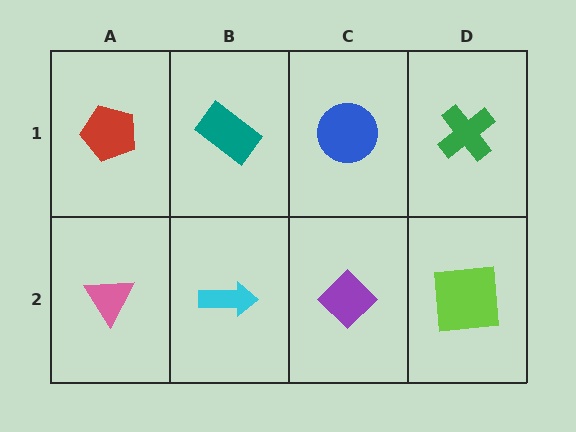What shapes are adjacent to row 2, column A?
A red pentagon (row 1, column A), a cyan arrow (row 2, column B).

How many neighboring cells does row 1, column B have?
3.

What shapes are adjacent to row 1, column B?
A cyan arrow (row 2, column B), a red pentagon (row 1, column A), a blue circle (row 1, column C).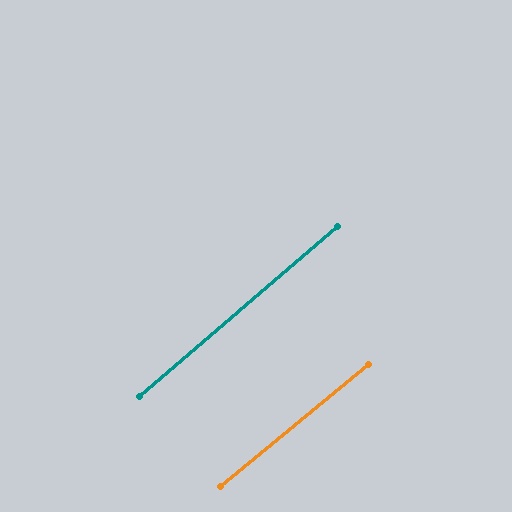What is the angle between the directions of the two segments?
Approximately 1 degree.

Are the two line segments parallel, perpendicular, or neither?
Parallel — their directions differ by only 1.2°.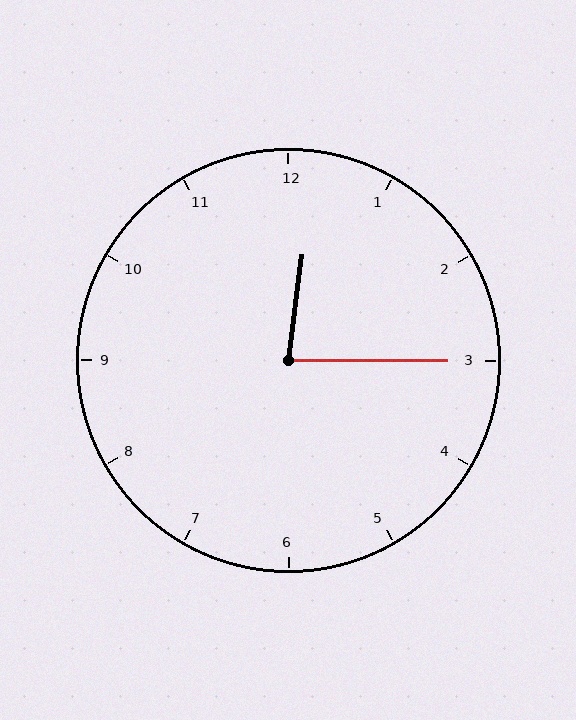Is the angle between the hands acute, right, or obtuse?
It is acute.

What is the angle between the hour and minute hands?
Approximately 82 degrees.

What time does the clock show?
12:15.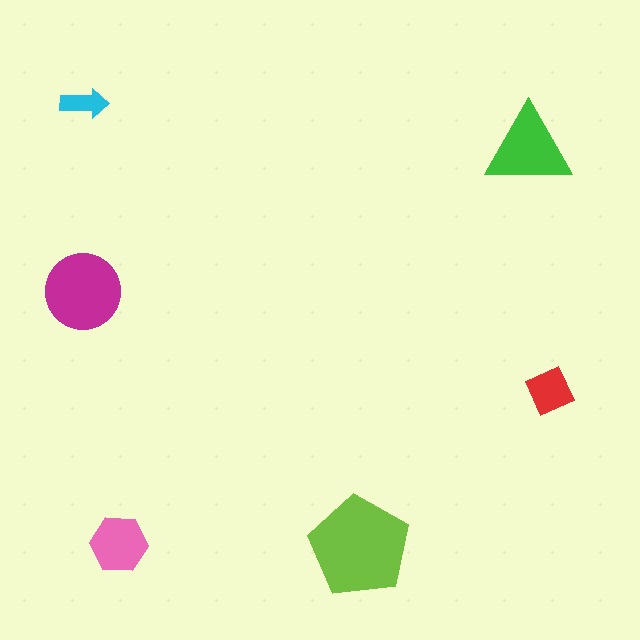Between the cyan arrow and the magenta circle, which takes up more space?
The magenta circle.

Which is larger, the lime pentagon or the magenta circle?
The lime pentagon.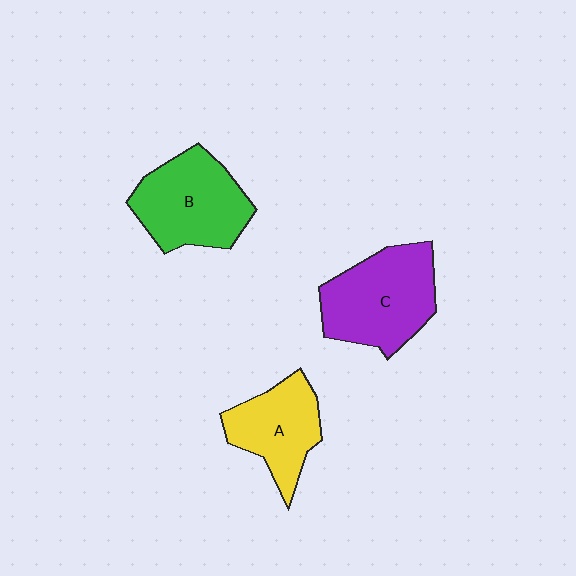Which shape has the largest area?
Shape C (purple).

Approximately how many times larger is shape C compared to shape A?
Approximately 1.4 times.